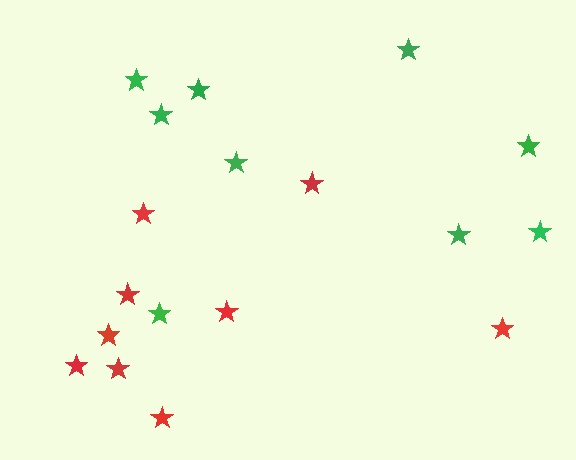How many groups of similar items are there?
There are 2 groups: one group of red stars (9) and one group of green stars (9).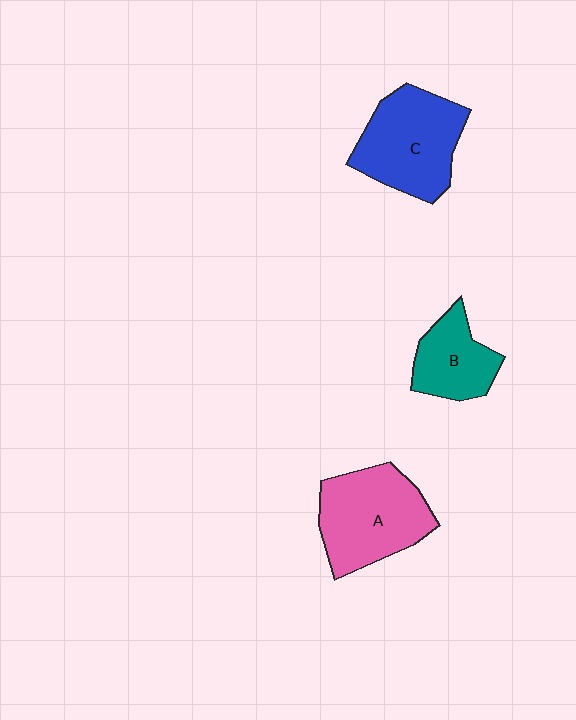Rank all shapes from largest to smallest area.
From largest to smallest: A (pink), C (blue), B (teal).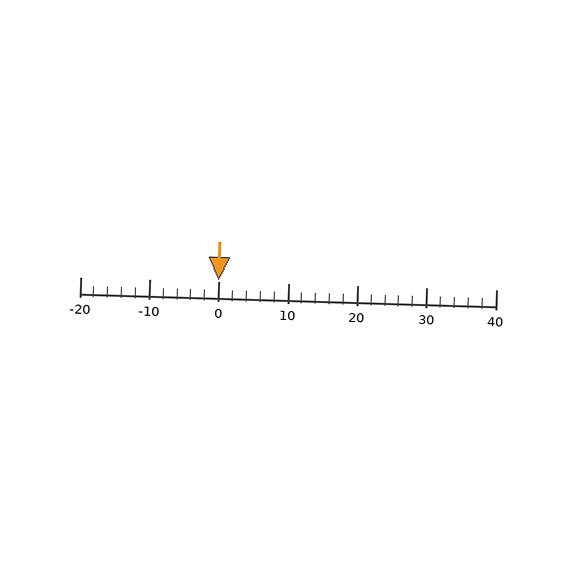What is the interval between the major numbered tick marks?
The major tick marks are spaced 10 units apart.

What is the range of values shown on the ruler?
The ruler shows values from -20 to 40.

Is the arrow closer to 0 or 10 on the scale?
The arrow is closer to 0.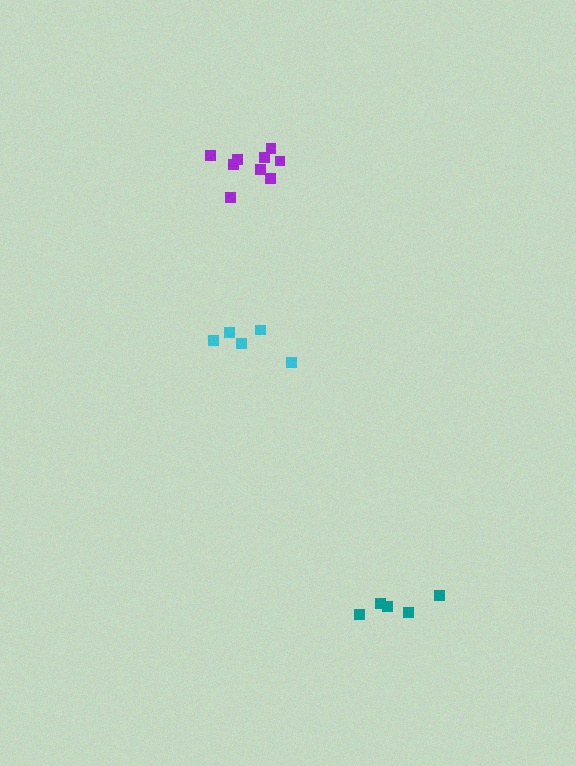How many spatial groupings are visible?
There are 3 spatial groupings.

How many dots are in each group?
Group 1: 5 dots, Group 2: 5 dots, Group 3: 9 dots (19 total).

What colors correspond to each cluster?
The clusters are colored: cyan, teal, purple.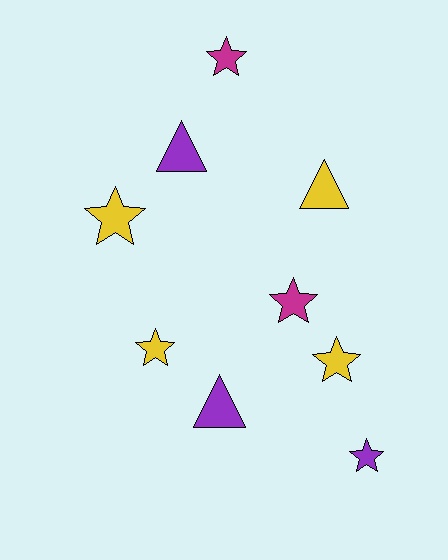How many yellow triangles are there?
There is 1 yellow triangle.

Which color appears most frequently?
Yellow, with 4 objects.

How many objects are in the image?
There are 9 objects.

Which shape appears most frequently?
Star, with 6 objects.